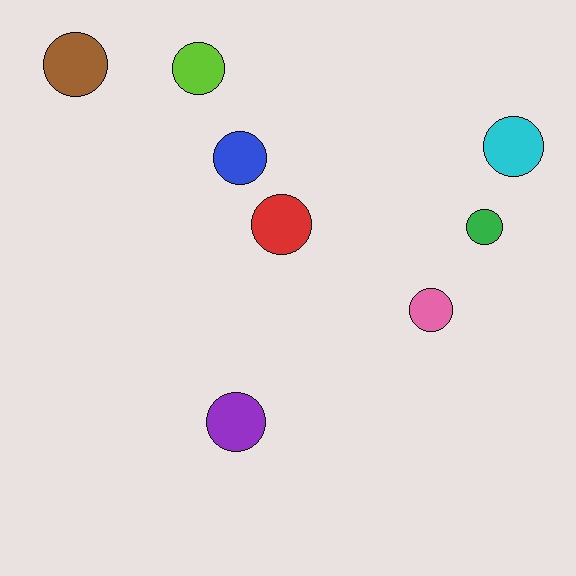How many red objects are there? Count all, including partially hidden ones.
There is 1 red object.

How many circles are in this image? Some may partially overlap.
There are 8 circles.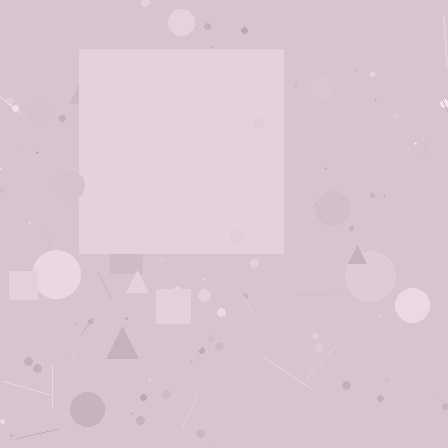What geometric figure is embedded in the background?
A square is embedded in the background.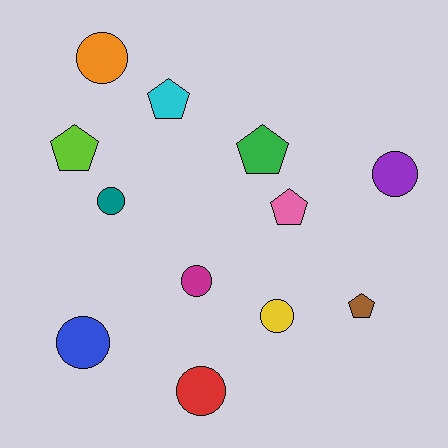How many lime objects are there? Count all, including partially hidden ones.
There is 1 lime object.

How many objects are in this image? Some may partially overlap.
There are 12 objects.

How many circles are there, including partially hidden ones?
There are 7 circles.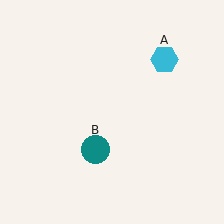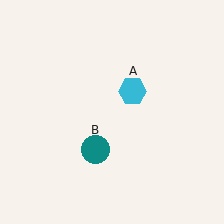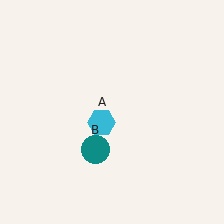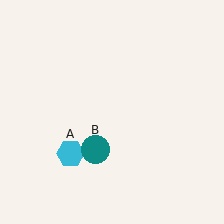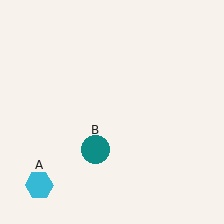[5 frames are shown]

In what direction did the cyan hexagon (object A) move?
The cyan hexagon (object A) moved down and to the left.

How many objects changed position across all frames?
1 object changed position: cyan hexagon (object A).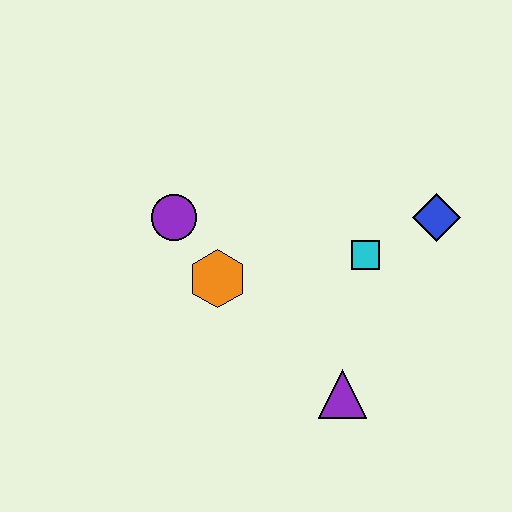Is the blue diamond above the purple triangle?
Yes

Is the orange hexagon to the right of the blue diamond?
No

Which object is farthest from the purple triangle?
The purple circle is farthest from the purple triangle.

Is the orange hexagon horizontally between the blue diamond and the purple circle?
Yes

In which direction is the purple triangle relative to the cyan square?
The purple triangle is below the cyan square.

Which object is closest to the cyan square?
The blue diamond is closest to the cyan square.